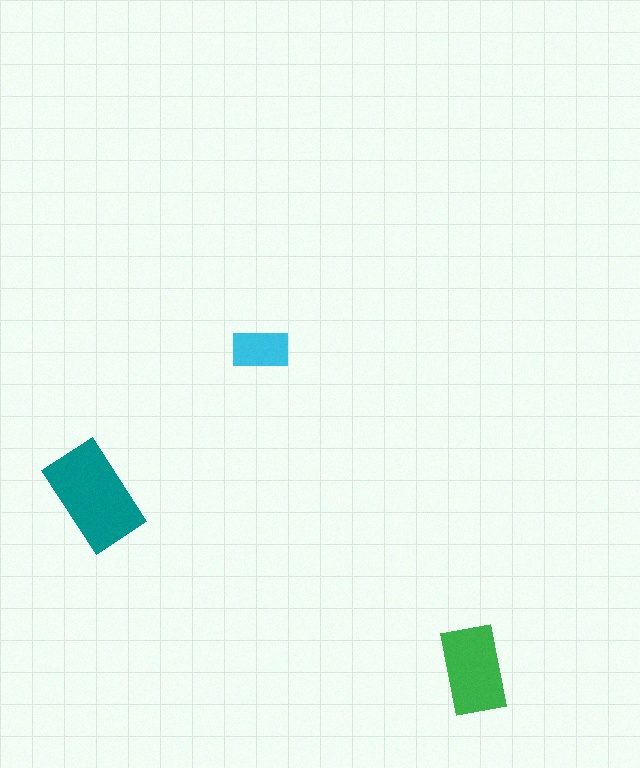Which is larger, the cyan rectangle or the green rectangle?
The green one.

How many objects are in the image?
There are 3 objects in the image.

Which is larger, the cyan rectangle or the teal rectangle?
The teal one.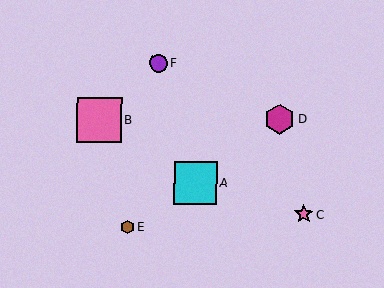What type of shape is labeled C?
Shape C is a pink star.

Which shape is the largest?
The pink square (labeled B) is the largest.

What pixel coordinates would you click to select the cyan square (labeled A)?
Click at (195, 183) to select the cyan square A.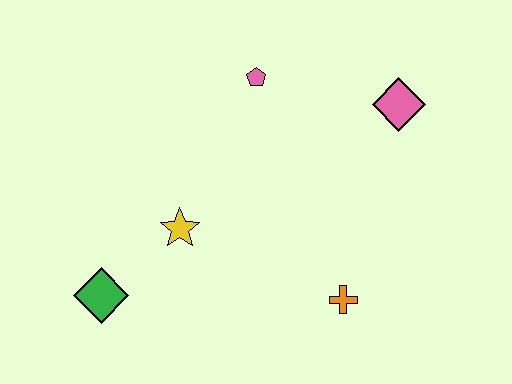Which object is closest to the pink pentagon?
The pink diamond is closest to the pink pentagon.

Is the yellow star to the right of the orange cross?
No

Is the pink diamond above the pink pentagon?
No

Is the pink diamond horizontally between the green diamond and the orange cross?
No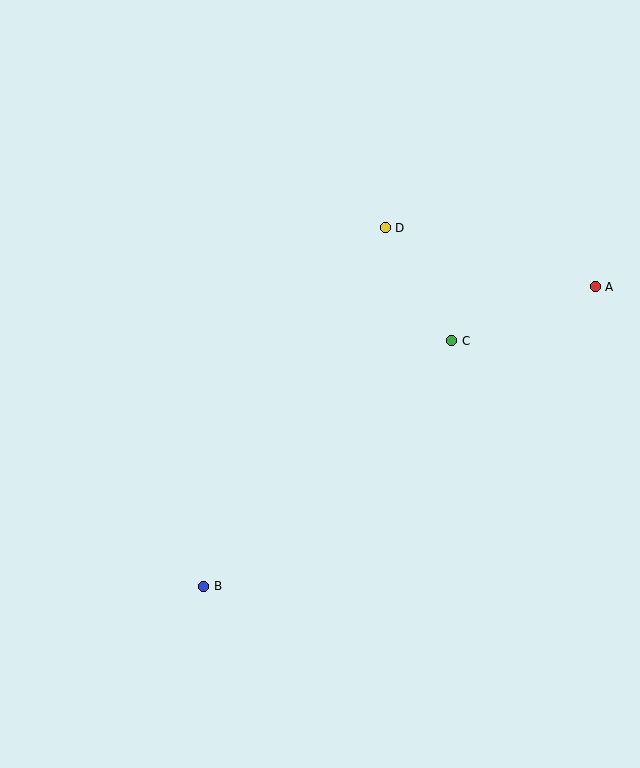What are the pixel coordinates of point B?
Point B is at (204, 586).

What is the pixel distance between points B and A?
The distance between B and A is 493 pixels.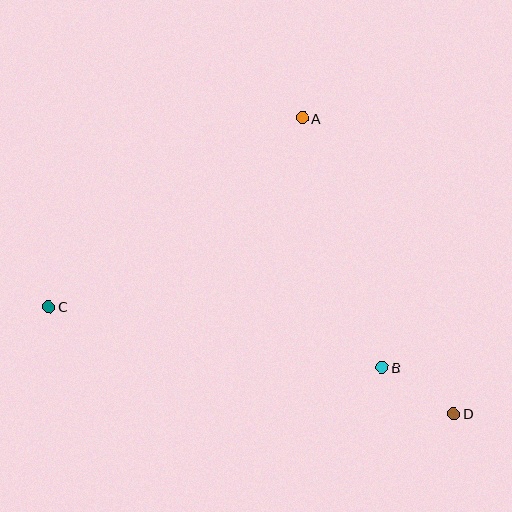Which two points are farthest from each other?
Points C and D are farthest from each other.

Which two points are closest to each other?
Points B and D are closest to each other.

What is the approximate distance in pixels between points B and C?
The distance between B and C is approximately 339 pixels.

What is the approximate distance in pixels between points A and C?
The distance between A and C is approximately 316 pixels.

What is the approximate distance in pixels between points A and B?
The distance between A and B is approximately 262 pixels.